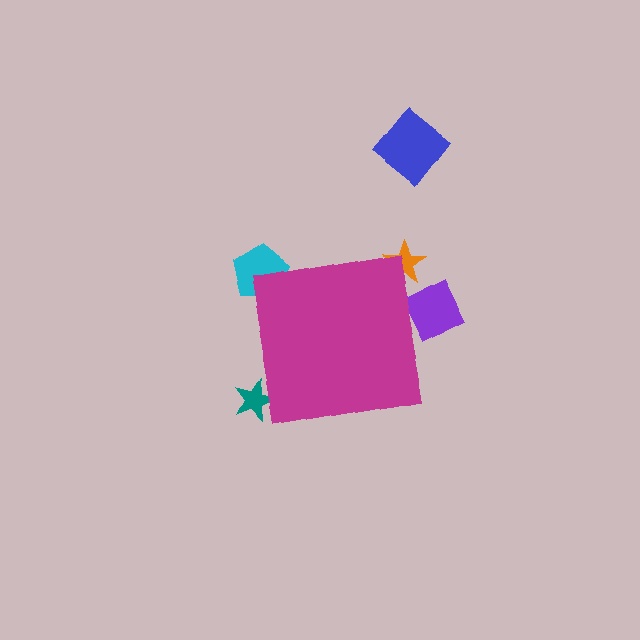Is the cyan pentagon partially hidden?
Yes, the cyan pentagon is partially hidden behind the magenta square.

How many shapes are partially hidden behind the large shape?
4 shapes are partially hidden.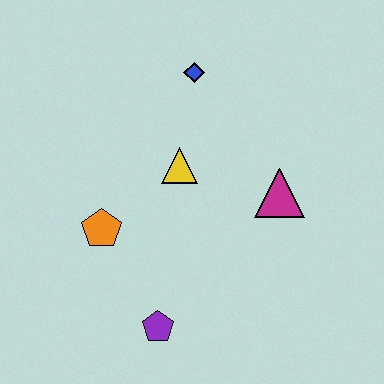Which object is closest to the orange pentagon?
The yellow triangle is closest to the orange pentagon.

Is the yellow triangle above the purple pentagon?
Yes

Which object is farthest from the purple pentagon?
The blue diamond is farthest from the purple pentagon.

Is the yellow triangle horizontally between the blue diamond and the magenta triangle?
No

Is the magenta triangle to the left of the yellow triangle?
No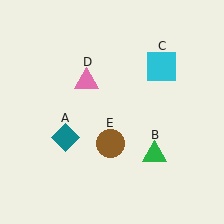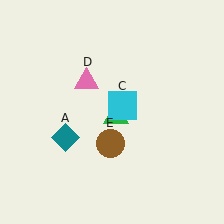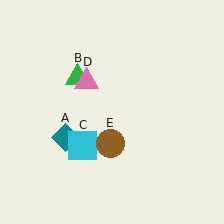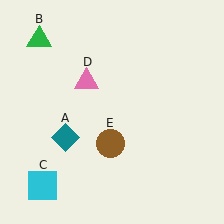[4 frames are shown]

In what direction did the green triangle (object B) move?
The green triangle (object B) moved up and to the left.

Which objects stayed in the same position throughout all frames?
Teal diamond (object A) and pink triangle (object D) and brown circle (object E) remained stationary.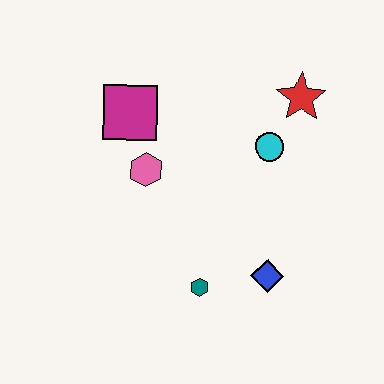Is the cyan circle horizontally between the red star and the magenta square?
Yes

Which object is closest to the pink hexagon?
The magenta square is closest to the pink hexagon.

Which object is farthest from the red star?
The teal hexagon is farthest from the red star.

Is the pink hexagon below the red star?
Yes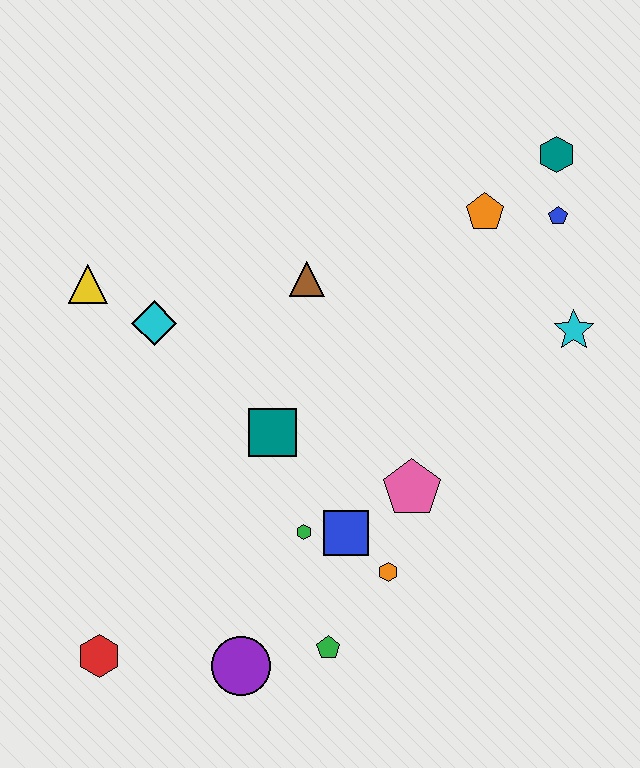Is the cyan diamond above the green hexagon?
Yes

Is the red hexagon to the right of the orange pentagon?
No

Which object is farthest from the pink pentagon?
The yellow triangle is farthest from the pink pentagon.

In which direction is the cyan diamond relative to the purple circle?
The cyan diamond is above the purple circle.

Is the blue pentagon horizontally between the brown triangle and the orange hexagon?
No